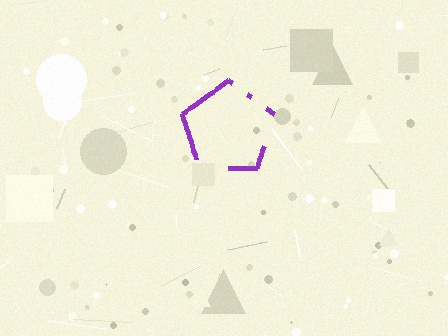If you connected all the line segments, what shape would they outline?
They would outline a pentagon.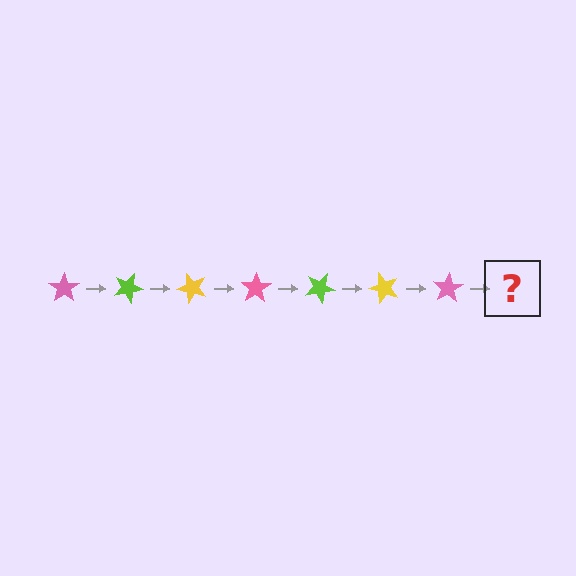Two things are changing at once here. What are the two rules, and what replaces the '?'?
The two rules are that it rotates 25 degrees each step and the color cycles through pink, lime, and yellow. The '?' should be a lime star, rotated 175 degrees from the start.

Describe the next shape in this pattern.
It should be a lime star, rotated 175 degrees from the start.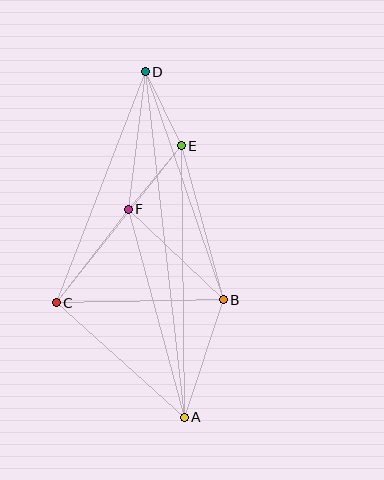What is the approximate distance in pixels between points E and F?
The distance between E and F is approximately 83 pixels.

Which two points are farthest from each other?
Points A and D are farthest from each other.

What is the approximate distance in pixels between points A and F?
The distance between A and F is approximately 215 pixels.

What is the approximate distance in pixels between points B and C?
The distance between B and C is approximately 167 pixels.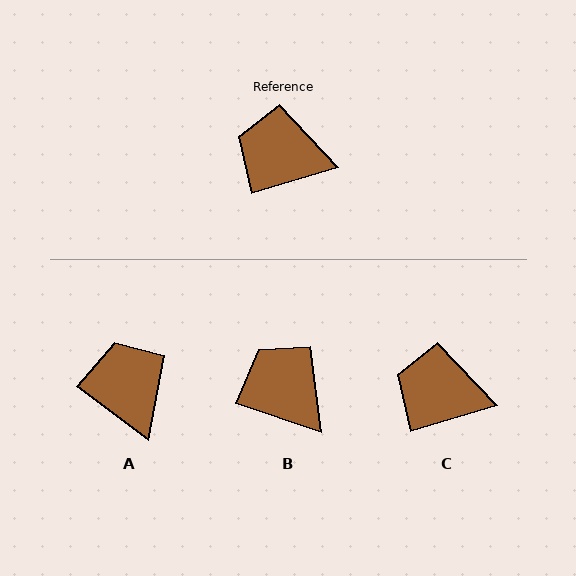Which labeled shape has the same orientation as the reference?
C.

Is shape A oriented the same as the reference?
No, it is off by about 54 degrees.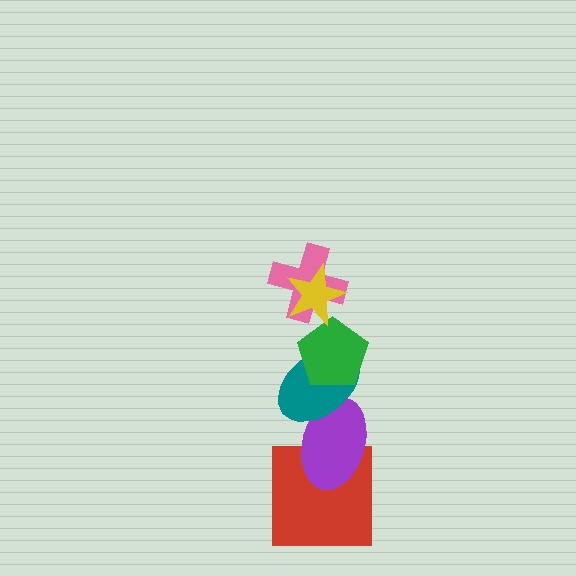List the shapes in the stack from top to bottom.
From top to bottom: the yellow star, the pink cross, the green pentagon, the teal ellipse, the purple ellipse, the red square.